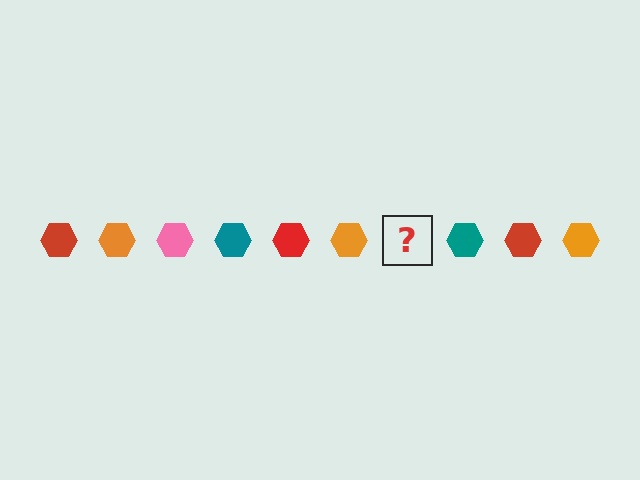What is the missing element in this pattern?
The missing element is a pink hexagon.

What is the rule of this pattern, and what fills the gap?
The rule is that the pattern cycles through red, orange, pink, teal hexagons. The gap should be filled with a pink hexagon.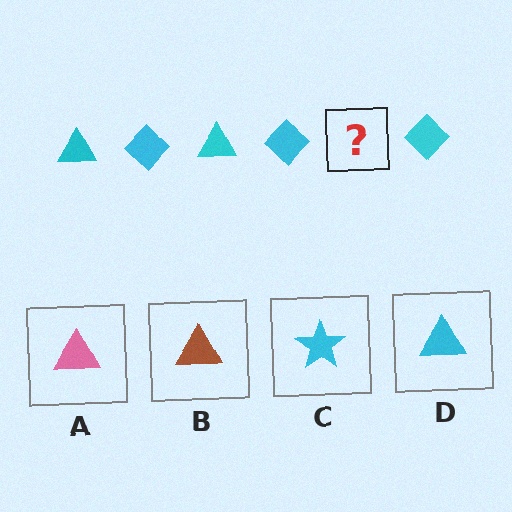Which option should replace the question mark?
Option D.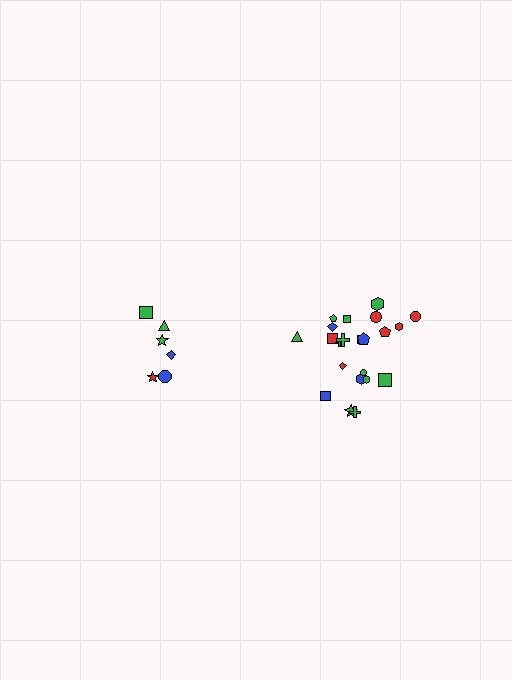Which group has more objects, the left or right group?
The right group.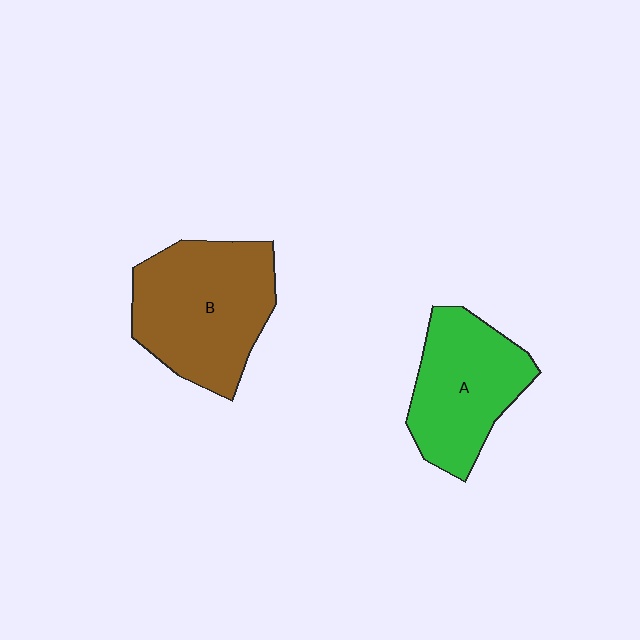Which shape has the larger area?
Shape B (brown).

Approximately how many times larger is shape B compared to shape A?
Approximately 1.2 times.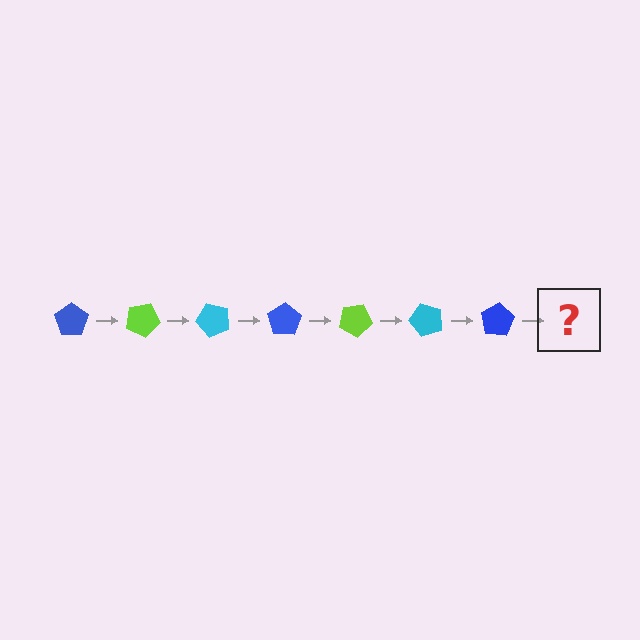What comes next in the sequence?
The next element should be a lime pentagon, rotated 175 degrees from the start.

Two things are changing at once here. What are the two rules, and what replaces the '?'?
The two rules are that it rotates 25 degrees each step and the color cycles through blue, lime, and cyan. The '?' should be a lime pentagon, rotated 175 degrees from the start.